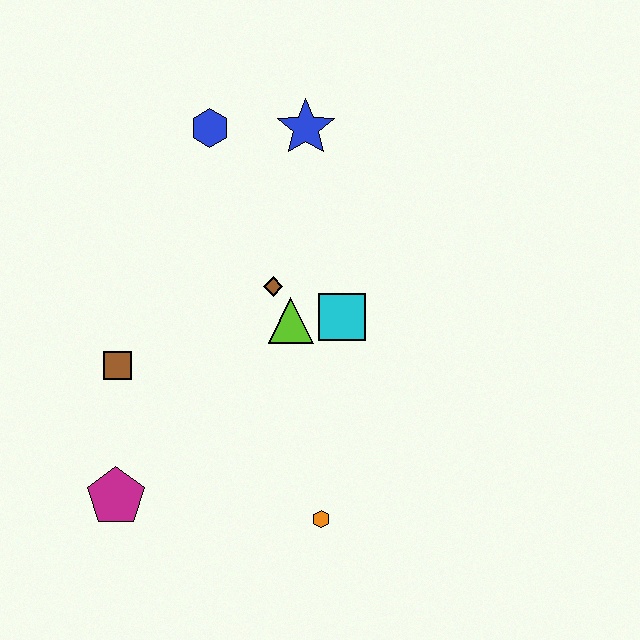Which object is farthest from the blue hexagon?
The orange hexagon is farthest from the blue hexagon.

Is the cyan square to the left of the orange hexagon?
No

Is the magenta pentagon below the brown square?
Yes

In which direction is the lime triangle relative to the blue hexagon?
The lime triangle is below the blue hexagon.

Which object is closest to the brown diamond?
The lime triangle is closest to the brown diamond.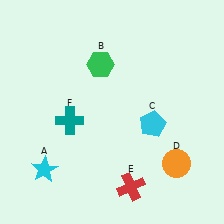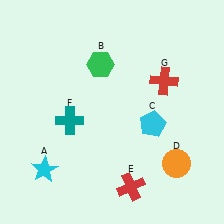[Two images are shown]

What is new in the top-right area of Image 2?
A red cross (G) was added in the top-right area of Image 2.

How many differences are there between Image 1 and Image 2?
There is 1 difference between the two images.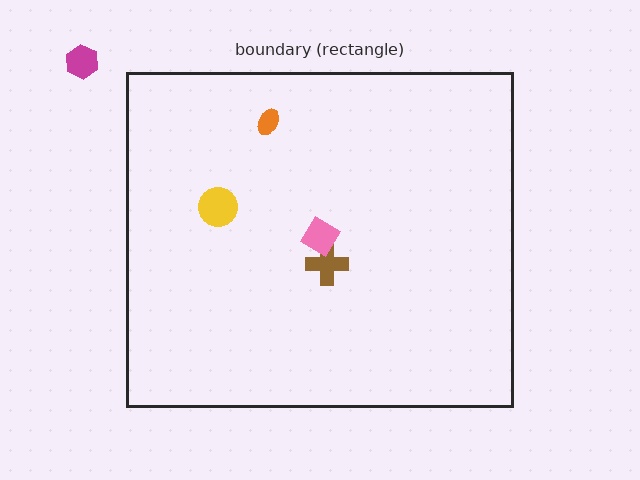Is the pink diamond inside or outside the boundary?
Inside.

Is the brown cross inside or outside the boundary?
Inside.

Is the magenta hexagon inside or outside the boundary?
Outside.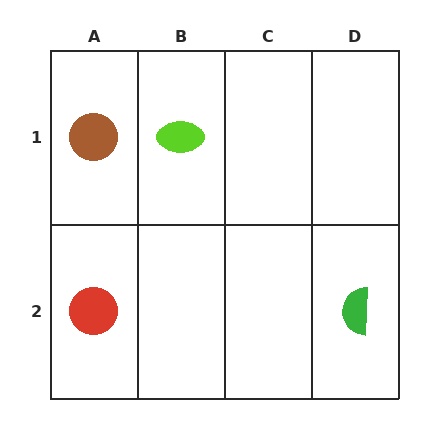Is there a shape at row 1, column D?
No, that cell is empty.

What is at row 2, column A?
A red circle.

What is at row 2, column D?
A green semicircle.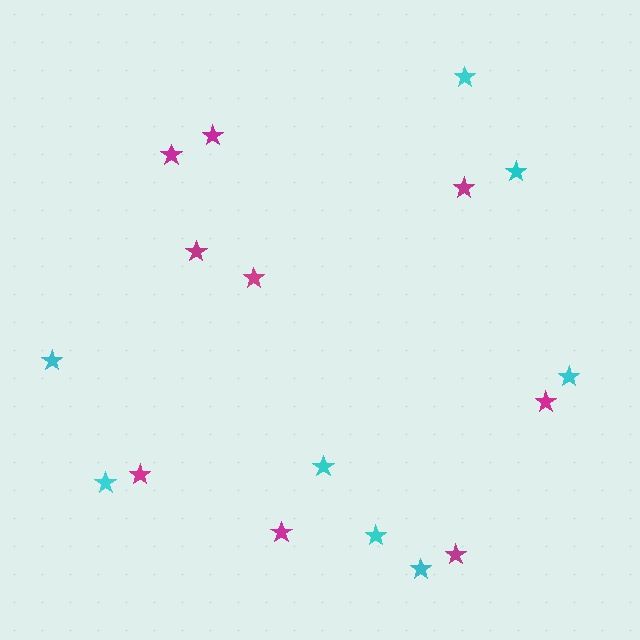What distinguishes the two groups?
There are 2 groups: one group of cyan stars (8) and one group of magenta stars (9).